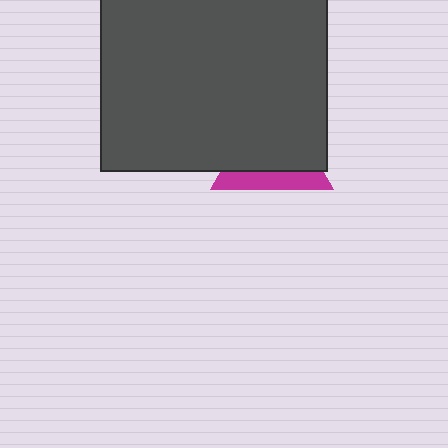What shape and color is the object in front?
The object in front is a dark gray square.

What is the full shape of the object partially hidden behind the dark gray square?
The partially hidden object is a magenta triangle.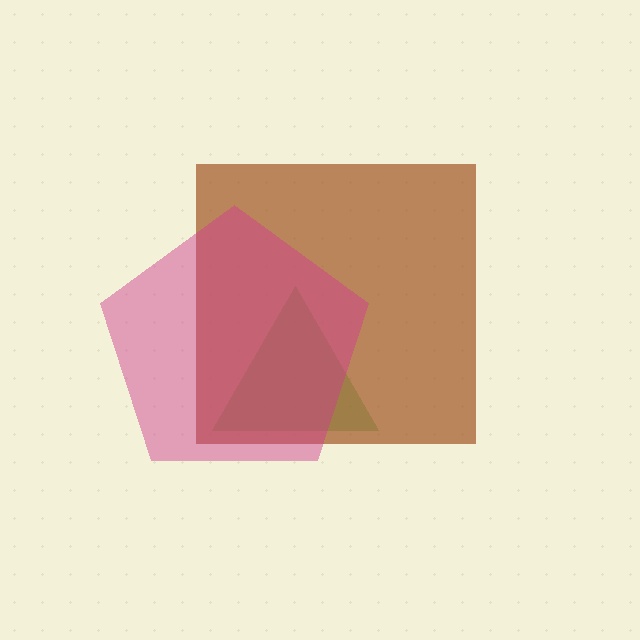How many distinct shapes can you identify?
There are 3 distinct shapes: a green triangle, a brown square, a magenta pentagon.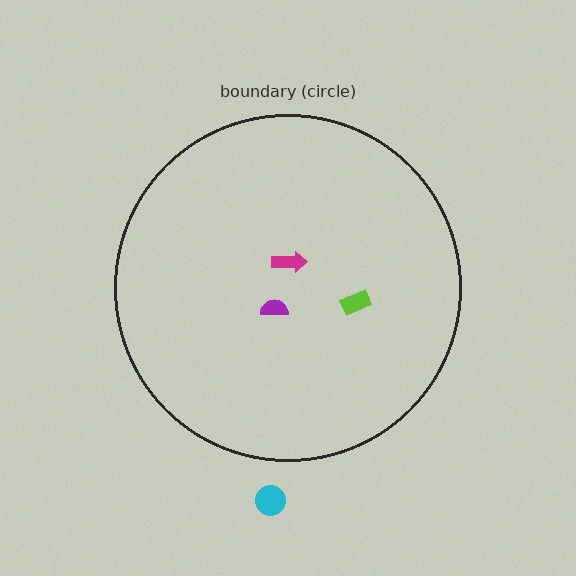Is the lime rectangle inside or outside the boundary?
Inside.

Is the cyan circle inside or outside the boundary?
Outside.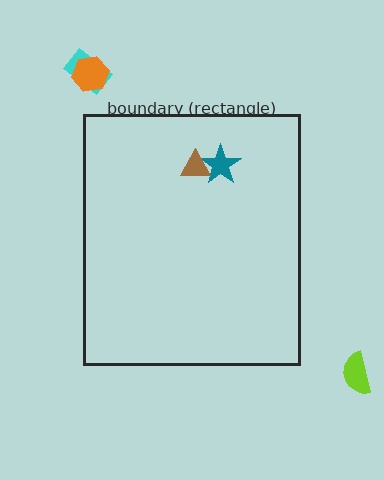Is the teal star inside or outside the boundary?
Inside.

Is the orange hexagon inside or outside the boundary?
Outside.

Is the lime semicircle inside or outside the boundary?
Outside.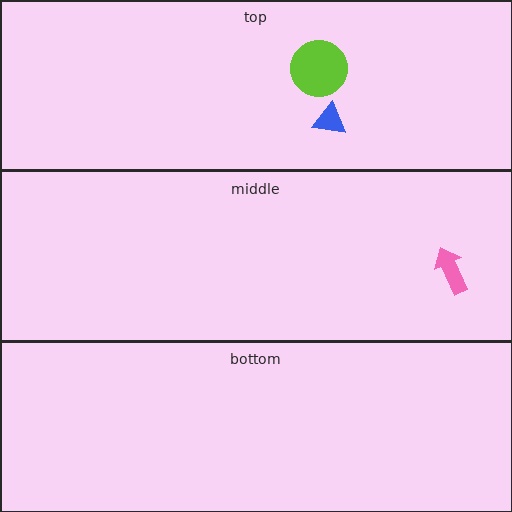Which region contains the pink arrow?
The middle region.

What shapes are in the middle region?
The pink arrow.